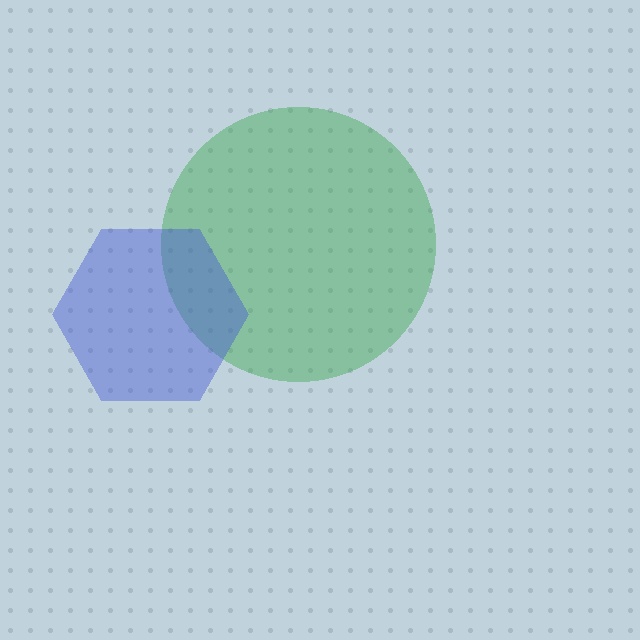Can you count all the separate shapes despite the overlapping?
Yes, there are 2 separate shapes.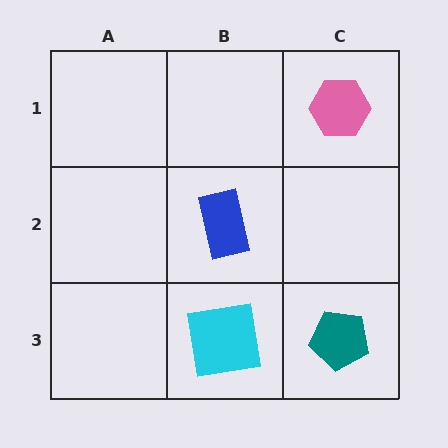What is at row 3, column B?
A cyan square.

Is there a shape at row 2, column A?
No, that cell is empty.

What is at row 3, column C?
A teal pentagon.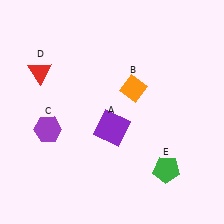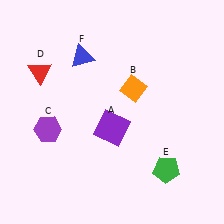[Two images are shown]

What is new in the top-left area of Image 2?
A blue triangle (F) was added in the top-left area of Image 2.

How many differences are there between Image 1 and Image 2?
There is 1 difference between the two images.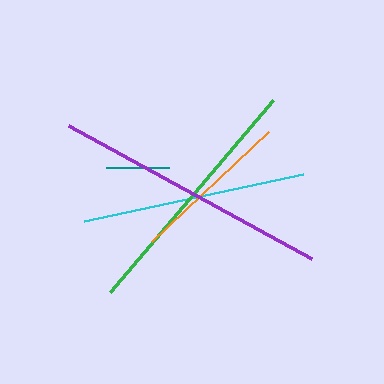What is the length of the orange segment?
The orange segment is approximately 161 pixels long.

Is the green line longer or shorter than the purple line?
The purple line is longer than the green line.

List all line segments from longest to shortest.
From longest to shortest: purple, green, cyan, orange, teal.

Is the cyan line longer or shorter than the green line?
The green line is longer than the cyan line.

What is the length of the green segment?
The green segment is approximately 252 pixels long.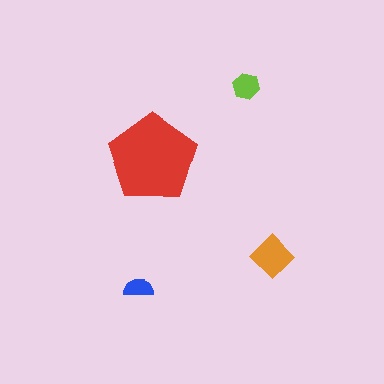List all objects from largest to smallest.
The red pentagon, the orange diamond, the lime hexagon, the blue semicircle.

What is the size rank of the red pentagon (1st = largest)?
1st.